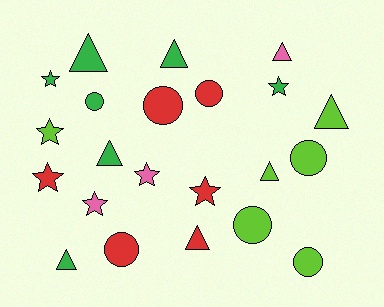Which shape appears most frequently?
Triangle, with 8 objects.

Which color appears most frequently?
Green, with 7 objects.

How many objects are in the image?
There are 22 objects.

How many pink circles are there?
There are no pink circles.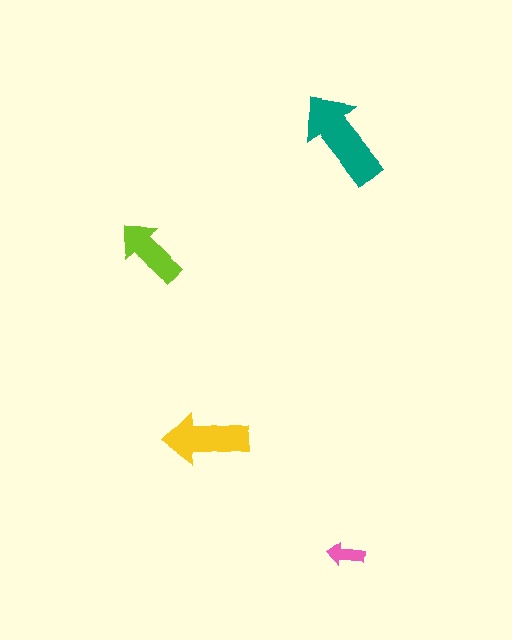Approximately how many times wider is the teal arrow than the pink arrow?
About 2.5 times wider.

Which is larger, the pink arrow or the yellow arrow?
The yellow one.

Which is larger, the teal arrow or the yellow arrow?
The teal one.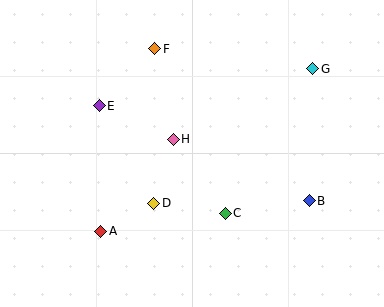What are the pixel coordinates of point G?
Point G is at (313, 69).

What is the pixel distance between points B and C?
The distance between B and C is 85 pixels.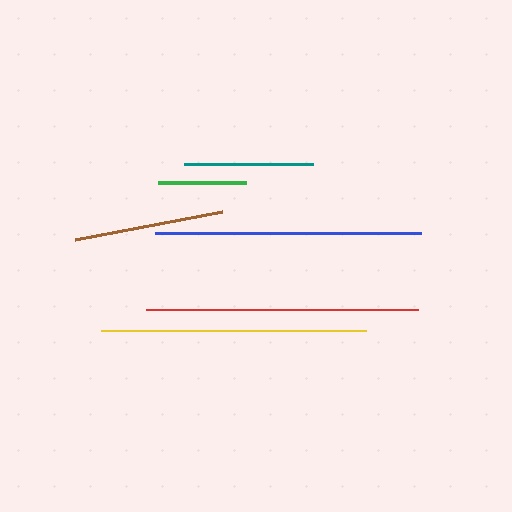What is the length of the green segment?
The green segment is approximately 88 pixels long.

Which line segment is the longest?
The red line is the longest at approximately 272 pixels.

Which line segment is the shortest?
The green line is the shortest at approximately 88 pixels.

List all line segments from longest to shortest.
From longest to shortest: red, blue, yellow, brown, teal, green.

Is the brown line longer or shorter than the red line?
The red line is longer than the brown line.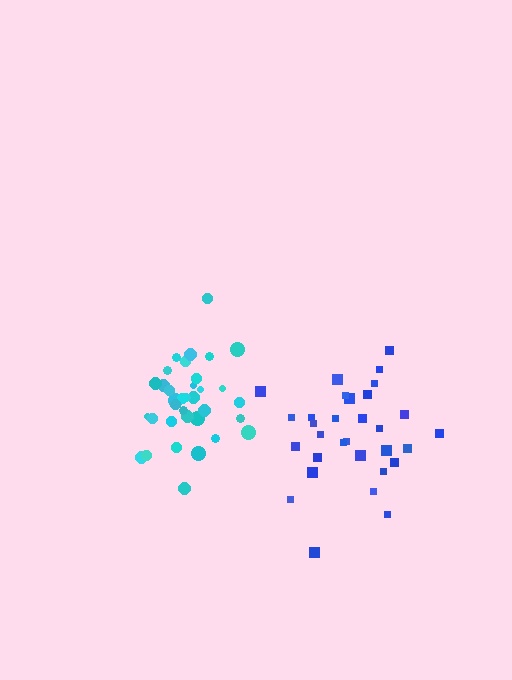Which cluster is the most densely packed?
Cyan.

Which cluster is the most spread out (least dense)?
Blue.